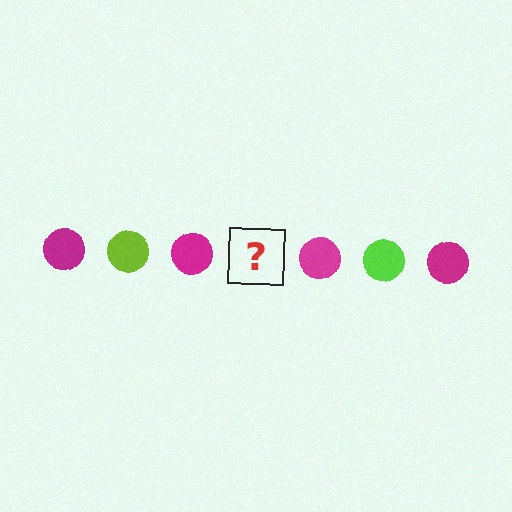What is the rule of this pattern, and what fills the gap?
The rule is that the pattern cycles through magenta, lime circles. The gap should be filled with a lime circle.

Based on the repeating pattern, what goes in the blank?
The blank should be a lime circle.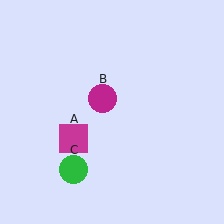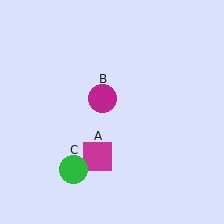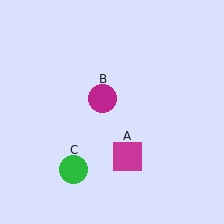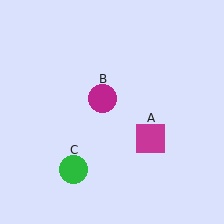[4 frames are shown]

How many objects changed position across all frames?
1 object changed position: magenta square (object A).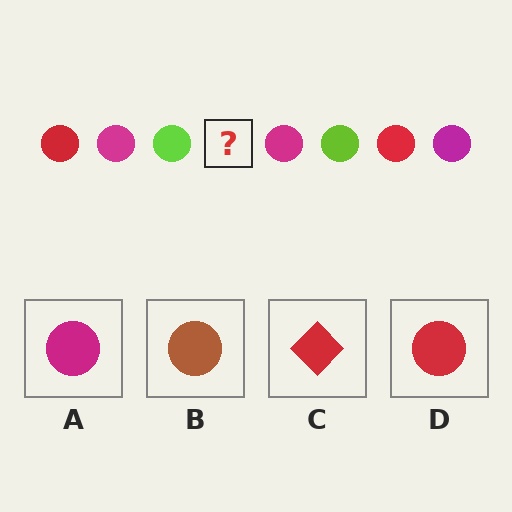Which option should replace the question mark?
Option D.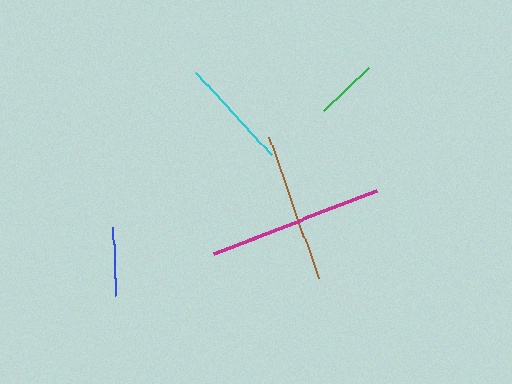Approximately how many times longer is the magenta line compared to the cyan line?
The magenta line is approximately 1.6 times the length of the cyan line.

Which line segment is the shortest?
The green line is the shortest at approximately 62 pixels.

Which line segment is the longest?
The magenta line is the longest at approximately 175 pixels.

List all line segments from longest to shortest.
From longest to shortest: magenta, brown, cyan, blue, green.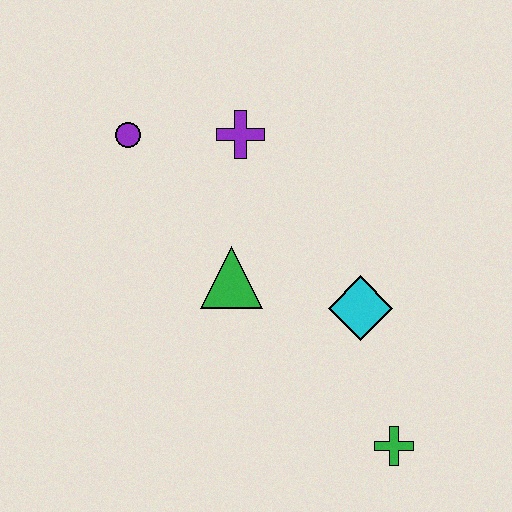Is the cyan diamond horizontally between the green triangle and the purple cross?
No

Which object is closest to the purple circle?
The purple cross is closest to the purple circle.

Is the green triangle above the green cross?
Yes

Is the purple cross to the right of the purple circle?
Yes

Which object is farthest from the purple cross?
The green cross is farthest from the purple cross.